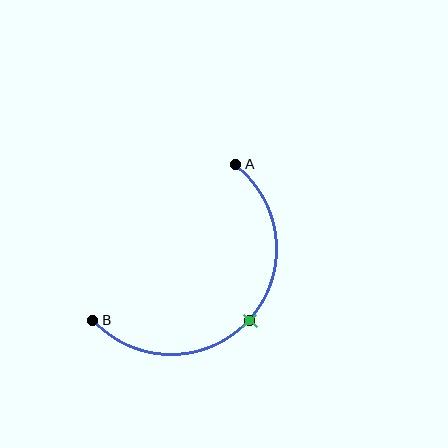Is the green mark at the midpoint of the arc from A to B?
Yes. The green mark lies on the arc at equal arc-length from both A and B — it is the arc midpoint.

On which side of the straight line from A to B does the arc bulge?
The arc bulges below and to the right of the straight line connecting A and B.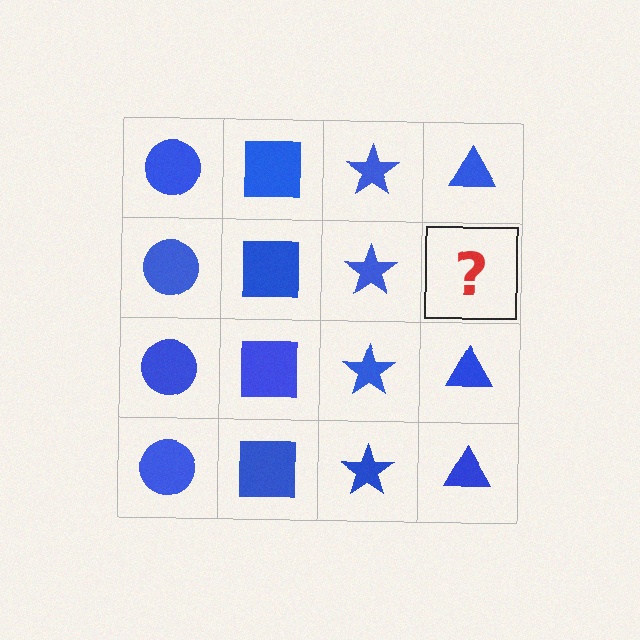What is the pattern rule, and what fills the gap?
The rule is that each column has a consistent shape. The gap should be filled with a blue triangle.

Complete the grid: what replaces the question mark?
The question mark should be replaced with a blue triangle.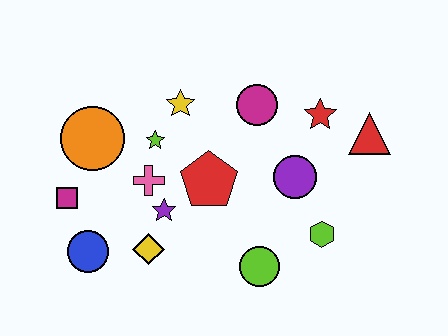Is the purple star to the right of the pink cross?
Yes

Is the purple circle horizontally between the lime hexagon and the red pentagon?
Yes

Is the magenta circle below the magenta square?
No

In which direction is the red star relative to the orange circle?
The red star is to the right of the orange circle.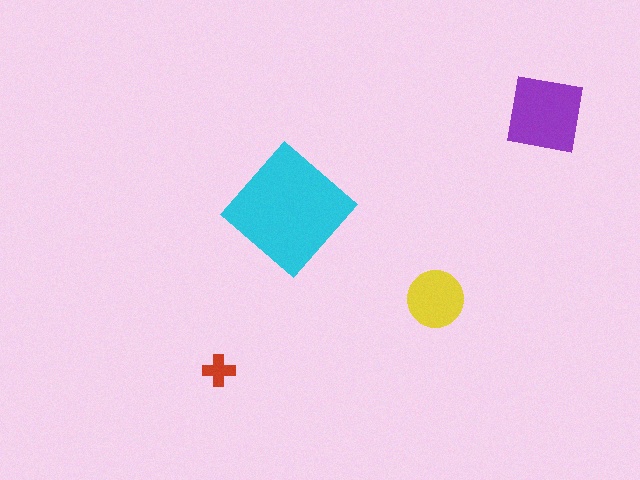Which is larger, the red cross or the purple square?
The purple square.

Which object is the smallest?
The red cross.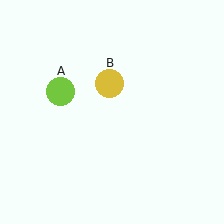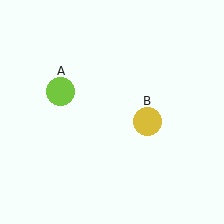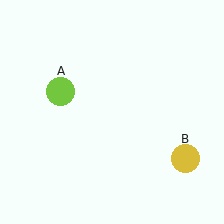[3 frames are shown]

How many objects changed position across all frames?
1 object changed position: yellow circle (object B).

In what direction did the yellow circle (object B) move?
The yellow circle (object B) moved down and to the right.